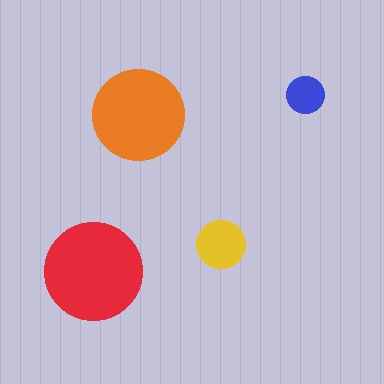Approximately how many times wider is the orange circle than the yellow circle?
About 2 times wider.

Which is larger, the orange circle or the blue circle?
The orange one.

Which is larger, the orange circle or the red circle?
The red one.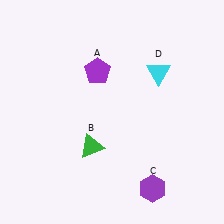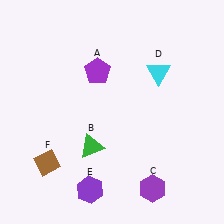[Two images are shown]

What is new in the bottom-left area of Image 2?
A purple hexagon (E) was added in the bottom-left area of Image 2.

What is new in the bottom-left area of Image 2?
A brown diamond (F) was added in the bottom-left area of Image 2.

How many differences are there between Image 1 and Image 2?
There are 2 differences between the two images.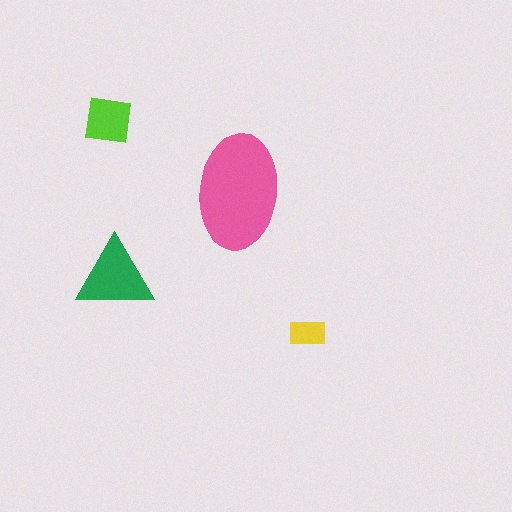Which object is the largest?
The pink ellipse.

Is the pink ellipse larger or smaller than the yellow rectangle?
Larger.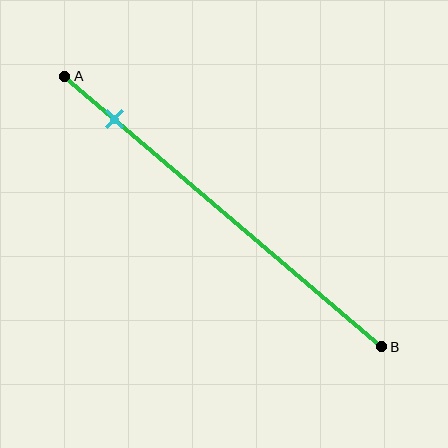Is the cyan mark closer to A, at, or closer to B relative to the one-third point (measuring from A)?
The cyan mark is closer to point A than the one-third point of segment AB.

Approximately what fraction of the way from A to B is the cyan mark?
The cyan mark is approximately 15% of the way from A to B.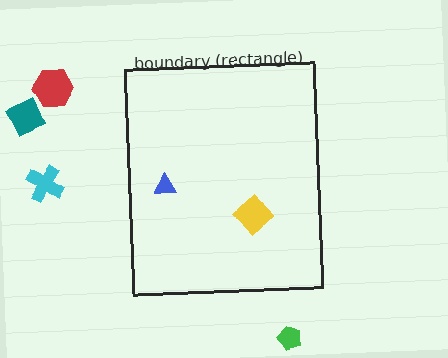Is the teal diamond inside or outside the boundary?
Outside.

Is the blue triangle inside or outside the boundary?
Inside.